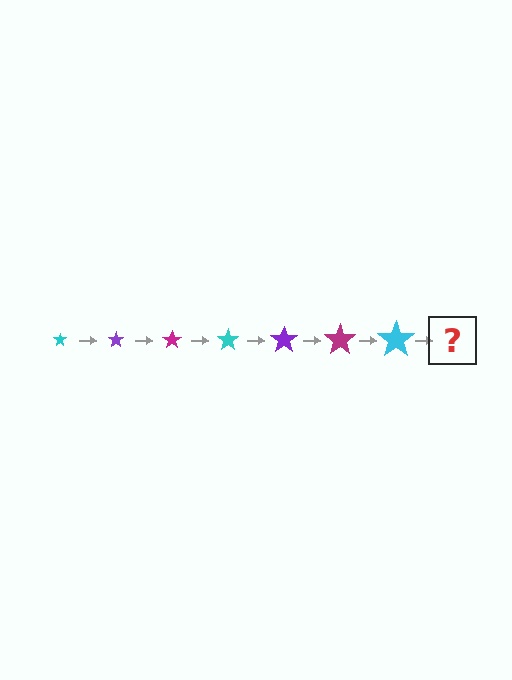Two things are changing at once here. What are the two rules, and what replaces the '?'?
The two rules are that the star grows larger each step and the color cycles through cyan, purple, and magenta. The '?' should be a purple star, larger than the previous one.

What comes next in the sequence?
The next element should be a purple star, larger than the previous one.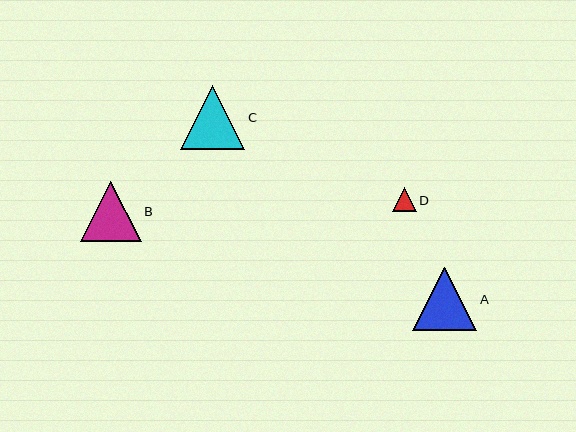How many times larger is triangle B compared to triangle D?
Triangle B is approximately 2.5 times the size of triangle D.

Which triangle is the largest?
Triangle C is the largest with a size of approximately 65 pixels.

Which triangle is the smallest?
Triangle D is the smallest with a size of approximately 24 pixels.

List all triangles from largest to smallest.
From largest to smallest: C, A, B, D.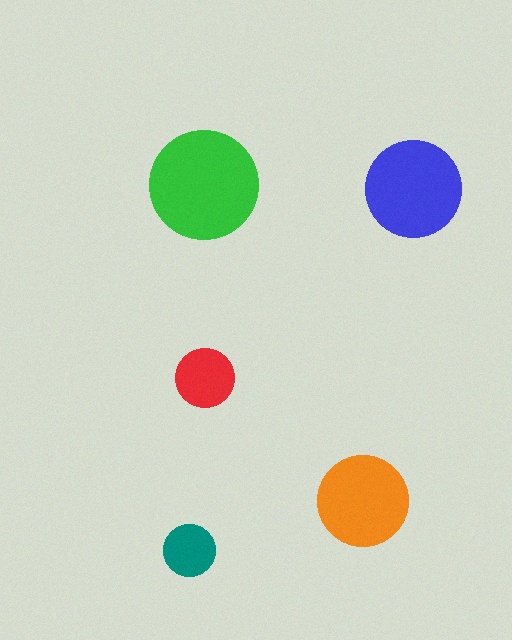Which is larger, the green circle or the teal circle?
The green one.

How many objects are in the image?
There are 5 objects in the image.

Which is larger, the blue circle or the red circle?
The blue one.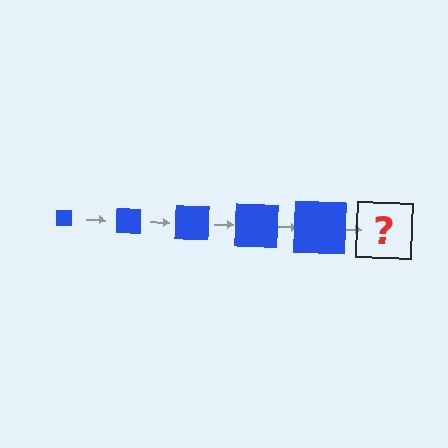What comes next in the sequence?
The next element should be a blue square, larger than the previous one.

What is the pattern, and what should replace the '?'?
The pattern is that the square gets progressively larger each step. The '?' should be a blue square, larger than the previous one.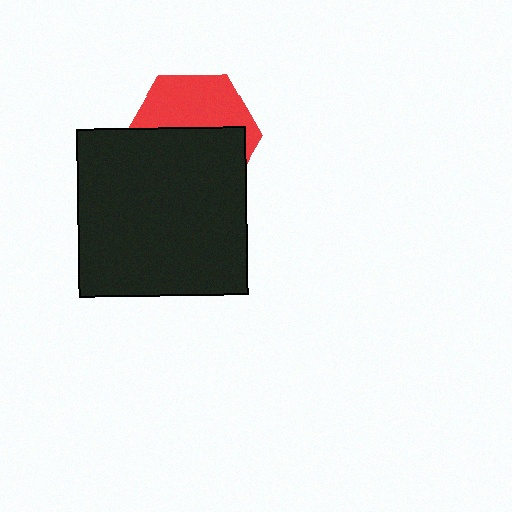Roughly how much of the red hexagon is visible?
A small part of it is visible (roughly 43%).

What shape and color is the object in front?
The object in front is a black square.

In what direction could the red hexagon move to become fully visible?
The red hexagon could move up. That would shift it out from behind the black square entirely.